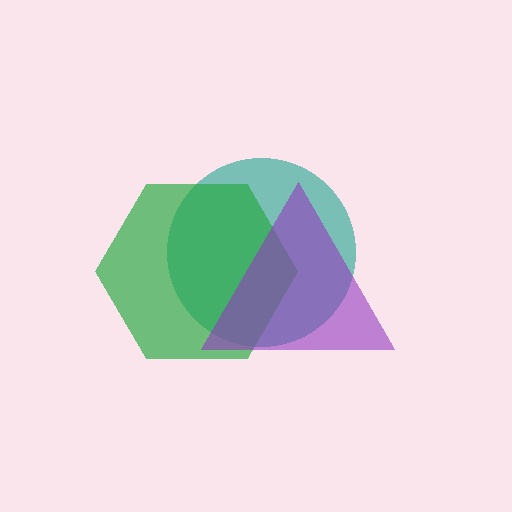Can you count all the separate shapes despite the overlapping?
Yes, there are 3 separate shapes.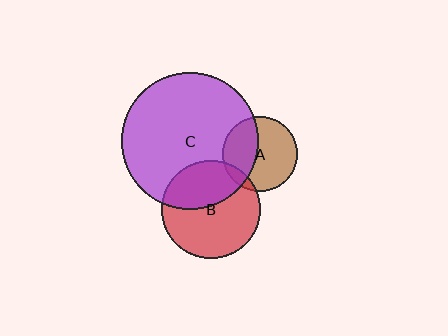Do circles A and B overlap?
Yes.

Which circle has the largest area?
Circle C (purple).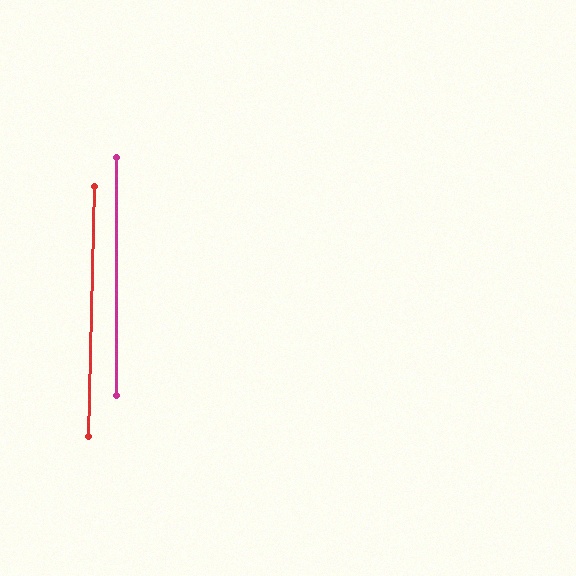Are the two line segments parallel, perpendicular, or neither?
Parallel — their directions differ by only 1.2°.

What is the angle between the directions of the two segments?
Approximately 1 degree.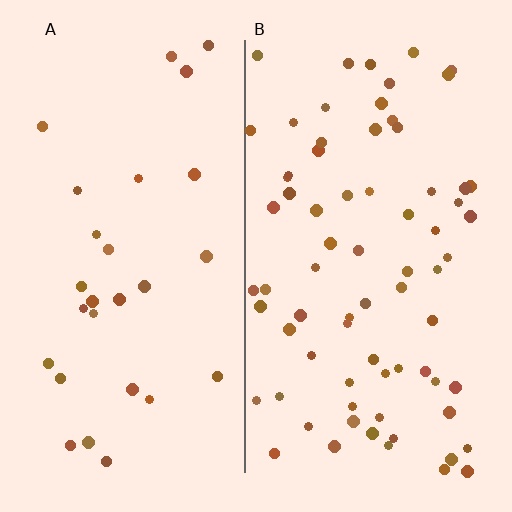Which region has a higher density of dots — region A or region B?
B (the right).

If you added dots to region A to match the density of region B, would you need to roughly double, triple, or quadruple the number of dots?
Approximately triple.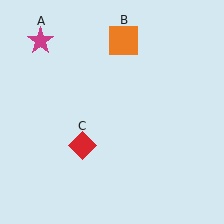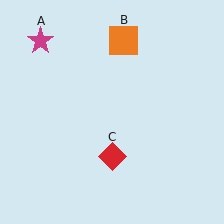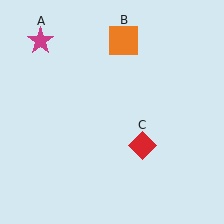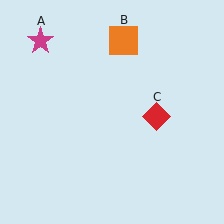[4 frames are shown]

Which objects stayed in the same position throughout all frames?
Magenta star (object A) and orange square (object B) remained stationary.